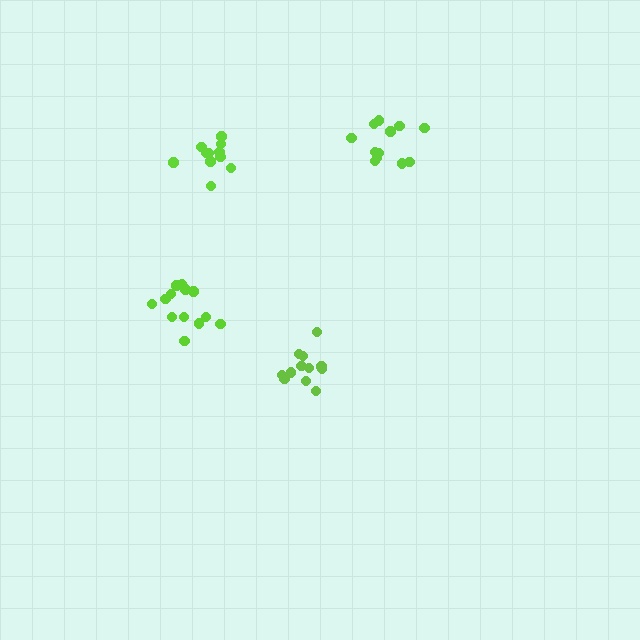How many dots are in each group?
Group 1: 12 dots, Group 2: 13 dots, Group 3: 12 dots, Group 4: 11 dots (48 total).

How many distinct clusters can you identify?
There are 4 distinct clusters.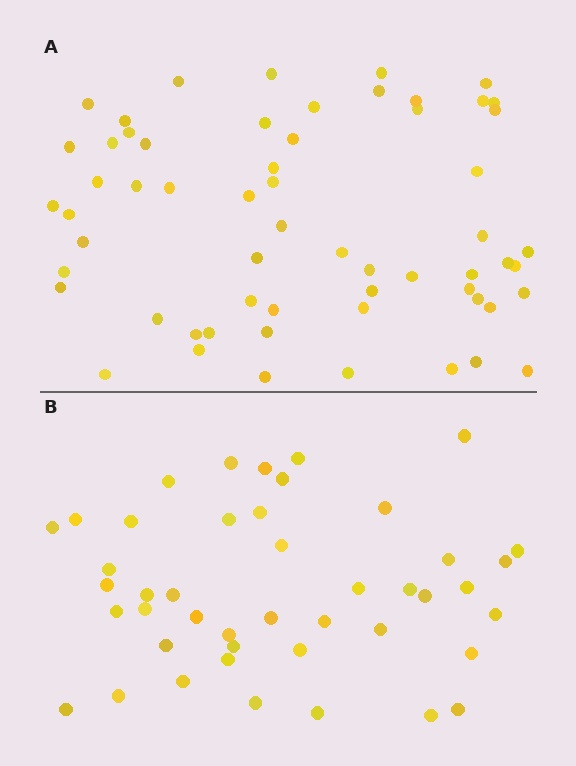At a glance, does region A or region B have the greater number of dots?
Region A (the top region) has more dots.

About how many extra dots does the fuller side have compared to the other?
Region A has approximately 15 more dots than region B.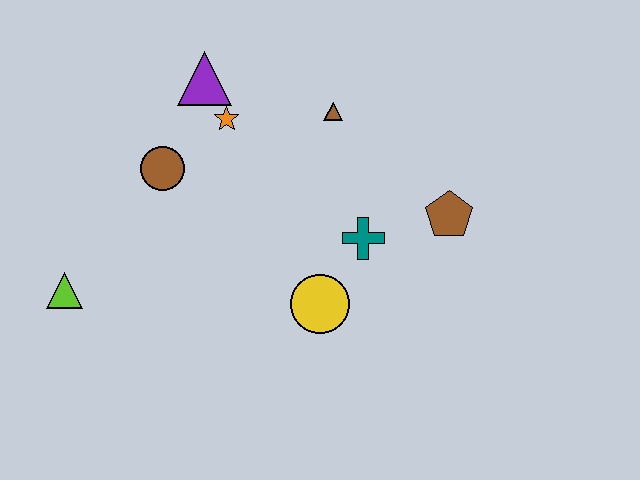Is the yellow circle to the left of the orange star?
No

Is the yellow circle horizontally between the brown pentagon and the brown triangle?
No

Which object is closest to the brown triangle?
The orange star is closest to the brown triangle.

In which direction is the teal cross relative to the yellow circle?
The teal cross is above the yellow circle.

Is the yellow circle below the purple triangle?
Yes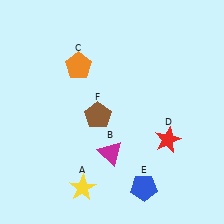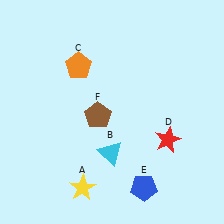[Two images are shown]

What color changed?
The triangle (B) changed from magenta in Image 1 to cyan in Image 2.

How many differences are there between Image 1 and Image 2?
There is 1 difference between the two images.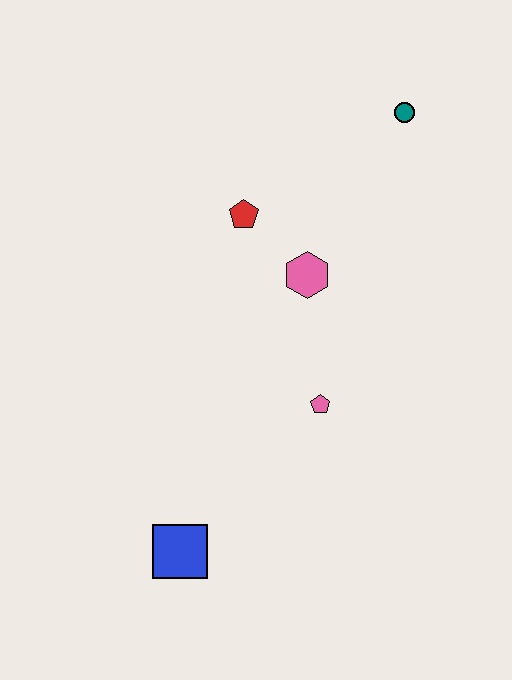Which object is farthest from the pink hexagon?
The blue square is farthest from the pink hexagon.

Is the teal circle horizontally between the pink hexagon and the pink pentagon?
No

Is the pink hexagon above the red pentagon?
No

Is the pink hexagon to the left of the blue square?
No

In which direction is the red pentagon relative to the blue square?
The red pentagon is above the blue square.